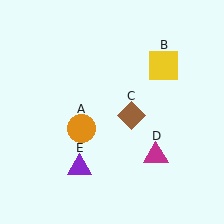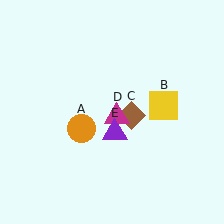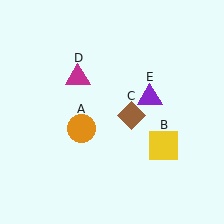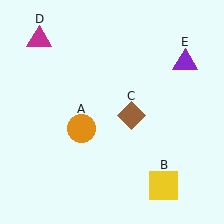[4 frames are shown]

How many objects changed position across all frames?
3 objects changed position: yellow square (object B), magenta triangle (object D), purple triangle (object E).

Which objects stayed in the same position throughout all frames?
Orange circle (object A) and brown diamond (object C) remained stationary.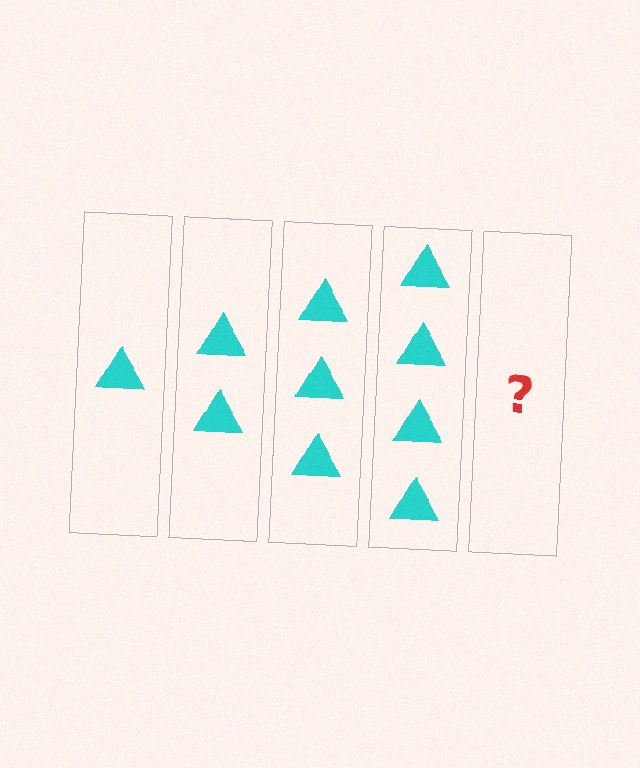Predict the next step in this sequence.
The next step is 5 triangles.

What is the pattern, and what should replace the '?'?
The pattern is that each step adds one more triangle. The '?' should be 5 triangles.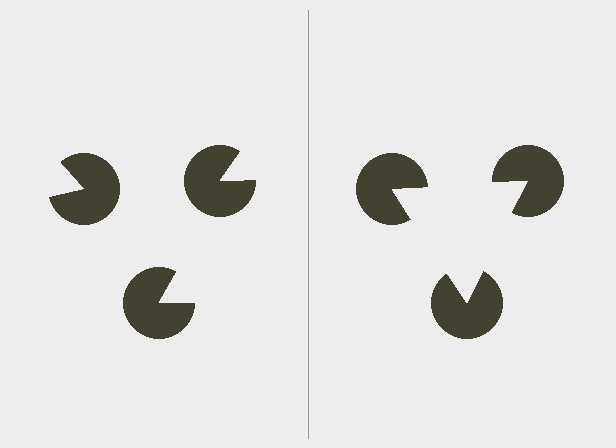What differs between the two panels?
The pac-man discs are positioned identically on both sides; only the wedge orientations differ. On the right they align to a triangle; on the left they are misaligned.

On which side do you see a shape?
An illusory triangle appears on the right side. On the left side the wedge cuts are rotated, so no coherent shape forms.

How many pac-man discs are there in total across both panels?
6 — 3 on each side.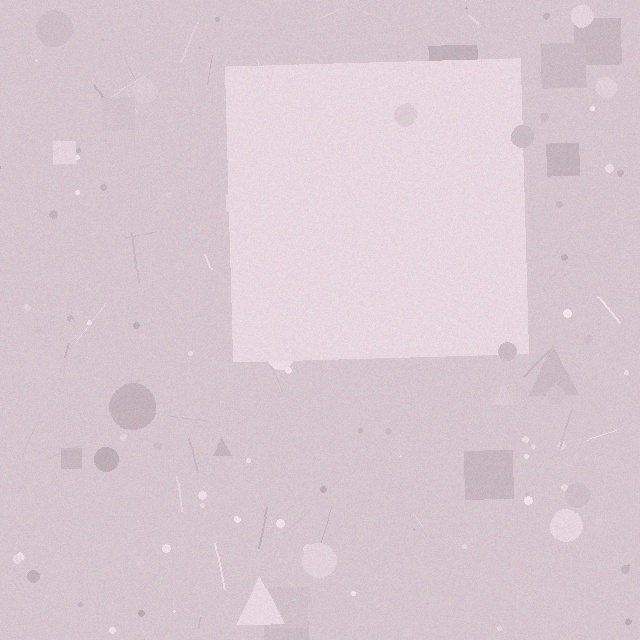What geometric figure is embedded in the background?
A square is embedded in the background.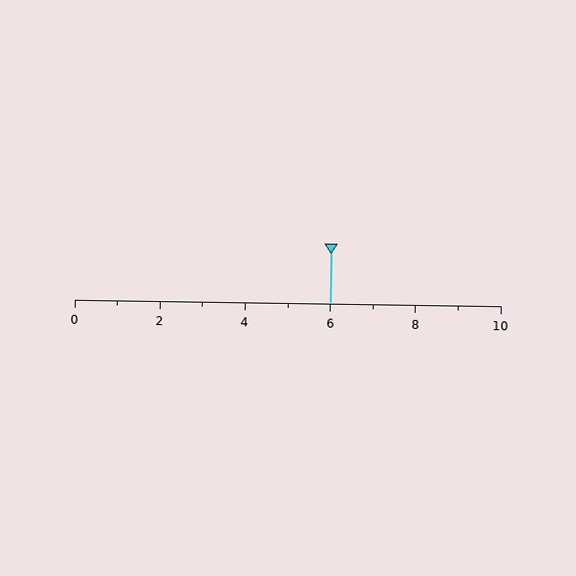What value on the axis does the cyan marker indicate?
The marker indicates approximately 6.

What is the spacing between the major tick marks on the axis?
The major ticks are spaced 2 apart.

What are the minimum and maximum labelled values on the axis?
The axis runs from 0 to 10.